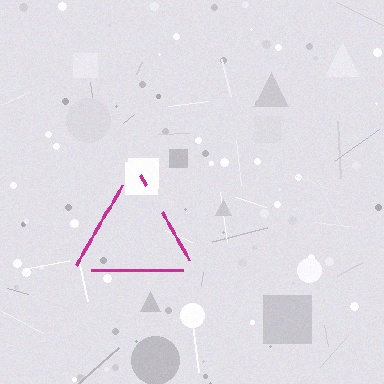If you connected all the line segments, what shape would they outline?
They would outline a triangle.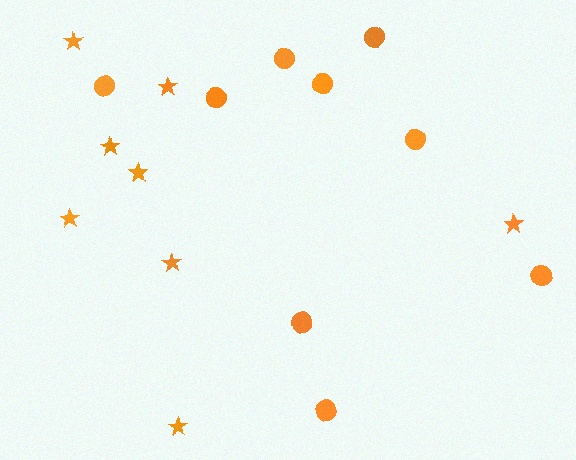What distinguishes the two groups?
There are 2 groups: one group of circles (9) and one group of stars (8).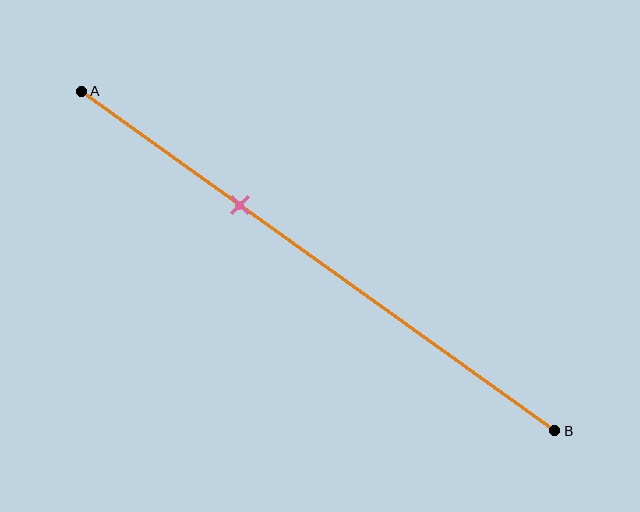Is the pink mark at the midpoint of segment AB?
No, the mark is at about 35% from A, not at the 50% midpoint.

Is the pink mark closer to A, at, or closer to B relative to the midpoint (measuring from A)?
The pink mark is closer to point A than the midpoint of segment AB.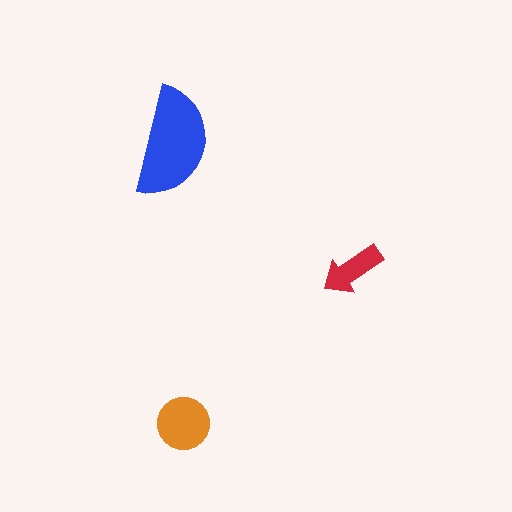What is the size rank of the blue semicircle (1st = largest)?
1st.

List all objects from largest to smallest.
The blue semicircle, the orange circle, the red arrow.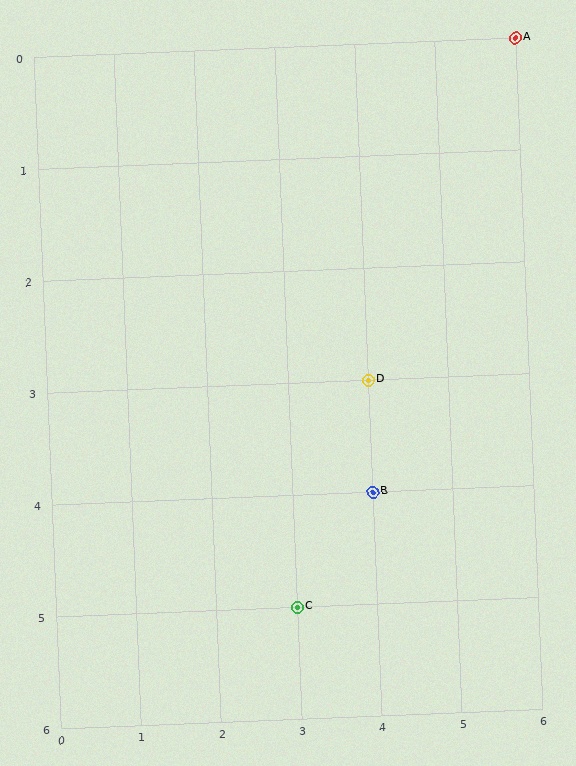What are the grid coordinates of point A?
Point A is at grid coordinates (6, 0).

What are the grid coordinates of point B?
Point B is at grid coordinates (4, 4).